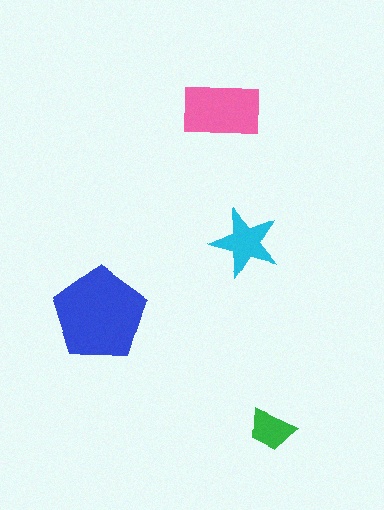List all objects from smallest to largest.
The green trapezoid, the cyan star, the pink rectangle, the blue pentagon.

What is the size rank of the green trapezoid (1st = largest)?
4th.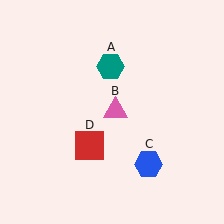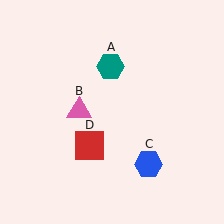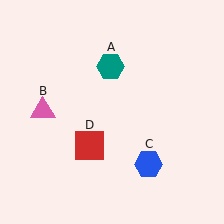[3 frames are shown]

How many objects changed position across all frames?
1 object changed position: pink triangle (object B).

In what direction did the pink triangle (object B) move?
The pink triangle (object B) moved left.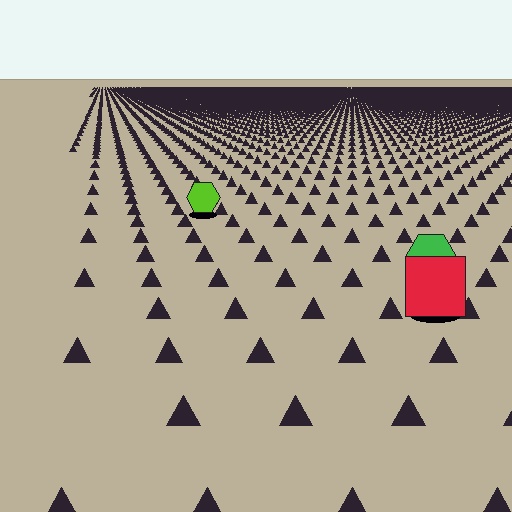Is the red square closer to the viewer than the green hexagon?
Yes. The red square is closer — you can tell from the texture gradient: the ground texture is coarser near it.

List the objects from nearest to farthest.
From nearest to farthest: the red square, the green hexagon, the lime hexagon.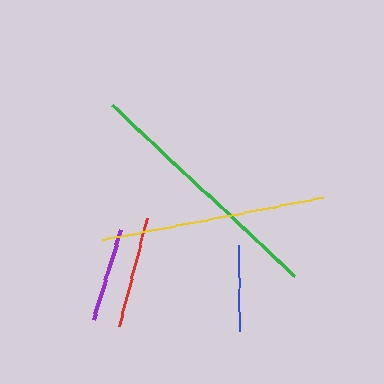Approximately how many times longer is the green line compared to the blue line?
The green line is approximately 2.9 times the length of the blue line.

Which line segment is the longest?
The green line is the longest at approximately 250 pixels.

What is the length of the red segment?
The red segment is approximately 111 pixels long.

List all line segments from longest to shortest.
From longest to shortest: green, yellow, red, purple, blue.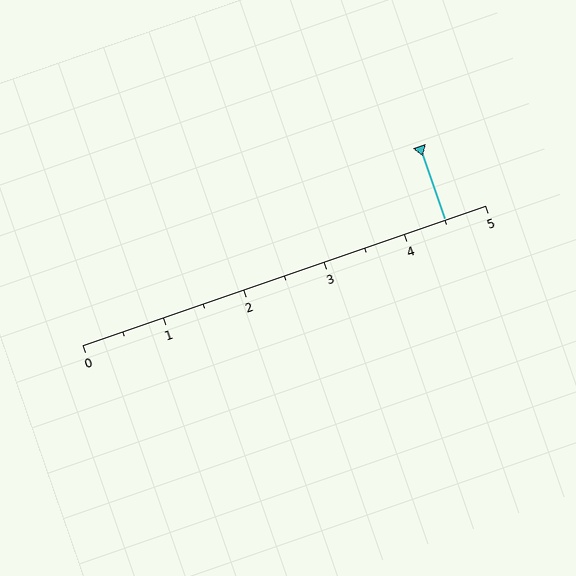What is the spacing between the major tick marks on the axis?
The major ticks are spaced 1 apart.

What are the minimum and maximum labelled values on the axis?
The axis runs from 0 to 5.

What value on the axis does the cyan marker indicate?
The marker indicates approximately 4.5.